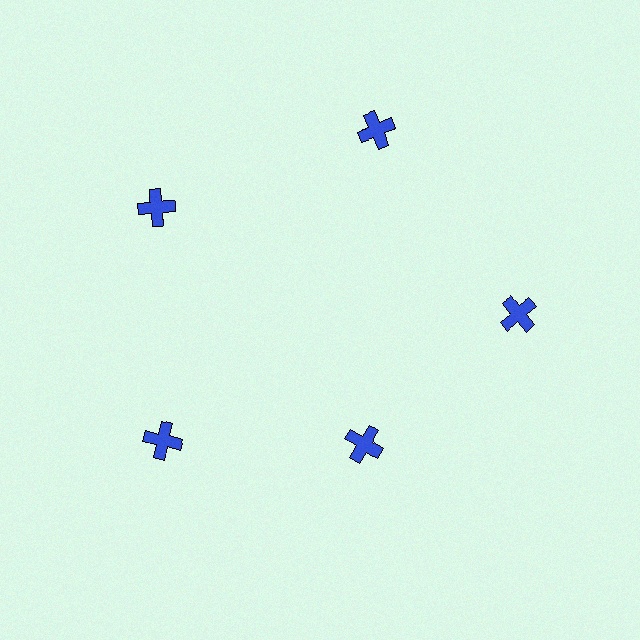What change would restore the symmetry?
The symmetry would be restored by moving it outward, back onto the ring so that all 5 crosses sit at equal angles and equal distance from the center.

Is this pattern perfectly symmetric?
No. The 5 blue crosses are arranged in a ring, but one element near the 5 o'clock position is pulled inward toward the center, breaking the 5-fold rotational symmetry.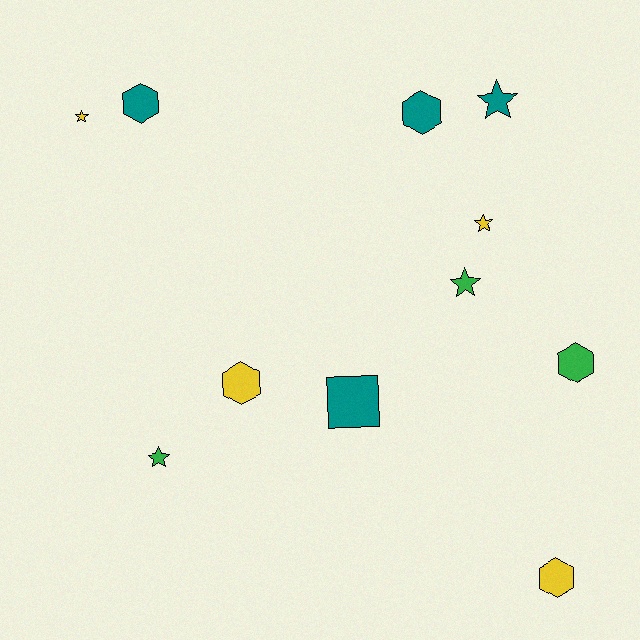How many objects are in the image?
There are 11 objects.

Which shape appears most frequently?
Hexagon, with 5 objects.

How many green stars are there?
There are 2 green stars.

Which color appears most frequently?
Teal, with 4 objects.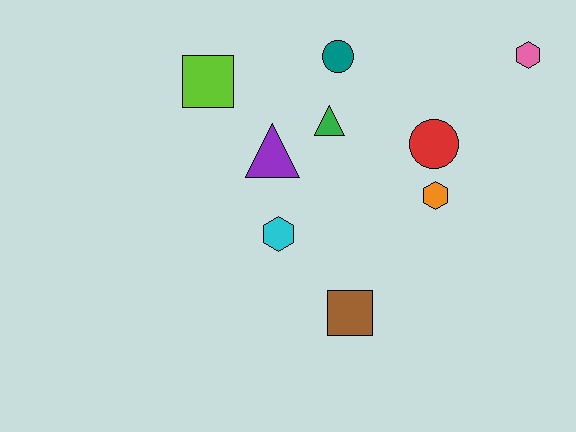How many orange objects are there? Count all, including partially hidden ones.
There is 1 orange object.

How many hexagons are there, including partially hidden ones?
There are 3 hexagons.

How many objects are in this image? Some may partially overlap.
There are 9 objects.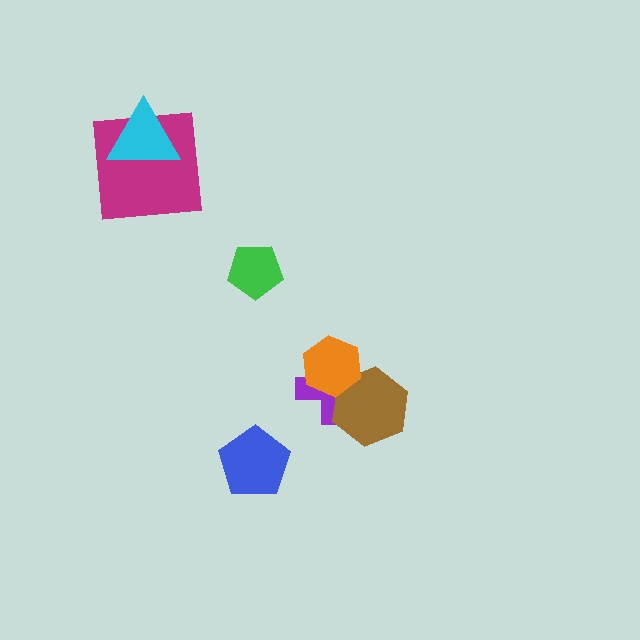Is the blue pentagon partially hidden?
No, no other shape covers it.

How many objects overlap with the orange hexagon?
2 objects overlap with the orange hexagon.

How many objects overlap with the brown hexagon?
2 objects overlap with the brown hexagon.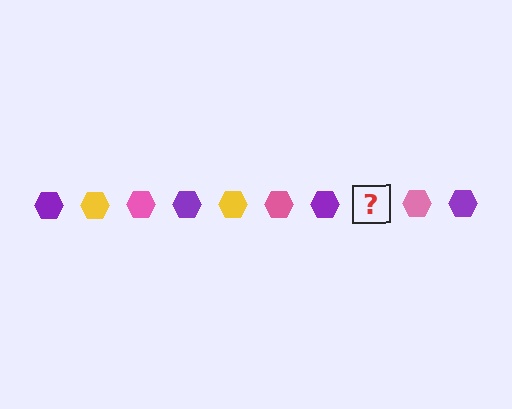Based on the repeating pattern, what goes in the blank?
The blank should be a yellow hexagon.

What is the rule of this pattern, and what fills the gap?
The rule is that the pattern cycles through purple, yellow, pink hexagons. The gap should be filled with a yellow hexagon.